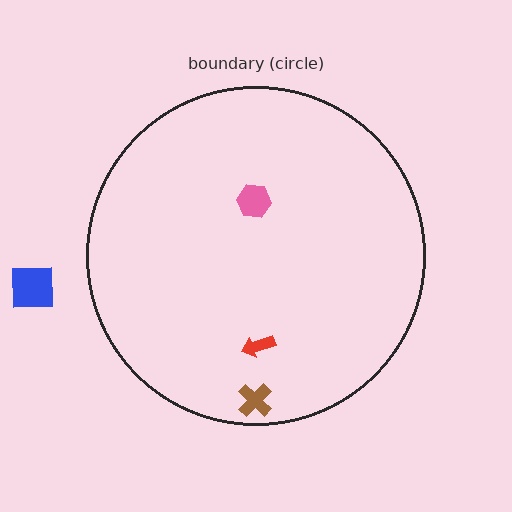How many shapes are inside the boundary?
3 inside, 1 outside.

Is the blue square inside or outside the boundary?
Outside.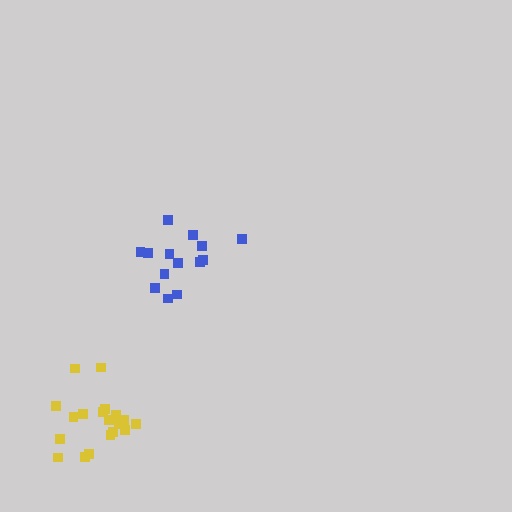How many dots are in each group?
Group 1: 19 dots, Group 2: 14 dots (33 total).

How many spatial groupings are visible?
There are 2 spatial groupings.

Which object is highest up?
The blue cluster is topmost.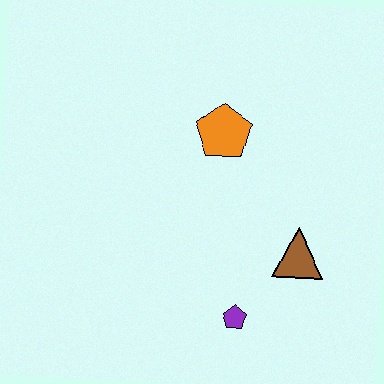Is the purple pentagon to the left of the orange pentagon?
No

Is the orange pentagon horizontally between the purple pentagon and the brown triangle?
No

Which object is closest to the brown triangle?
The purple pentagon is closest to the brown triangle.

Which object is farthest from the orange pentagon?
The purple pentagon is farthest from the orange pentagon.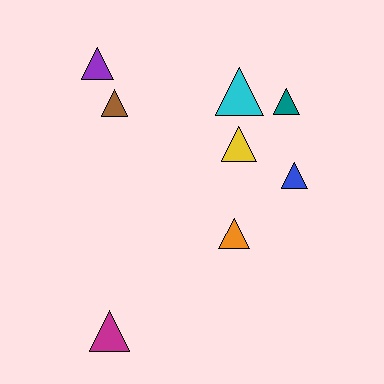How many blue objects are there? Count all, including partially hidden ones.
There is 1 blue object.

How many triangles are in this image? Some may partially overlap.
There are 8 triangles.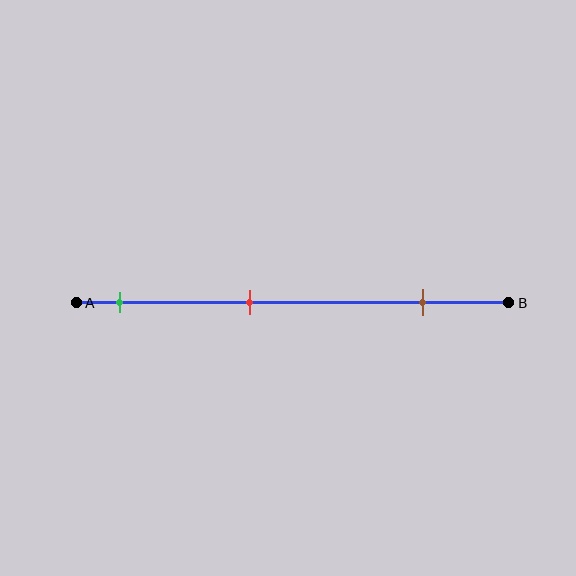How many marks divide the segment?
There are 3 marks dividing the segment.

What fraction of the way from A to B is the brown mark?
The brown mark is approximately 80% (0.8) of the way from A to B.